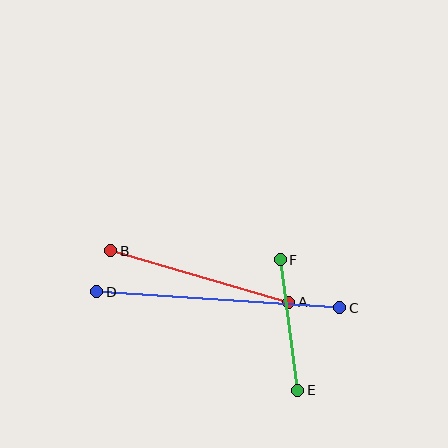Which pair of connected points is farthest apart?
Points C and D are farthest apart.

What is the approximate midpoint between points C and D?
The midpoint is at approximately (218, 300) pixels.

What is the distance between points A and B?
The distance is approximately 185 pixels.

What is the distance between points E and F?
The distance is approximately 131 pixels.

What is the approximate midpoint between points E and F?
The midpoint is at approximately (289, 325) pixels.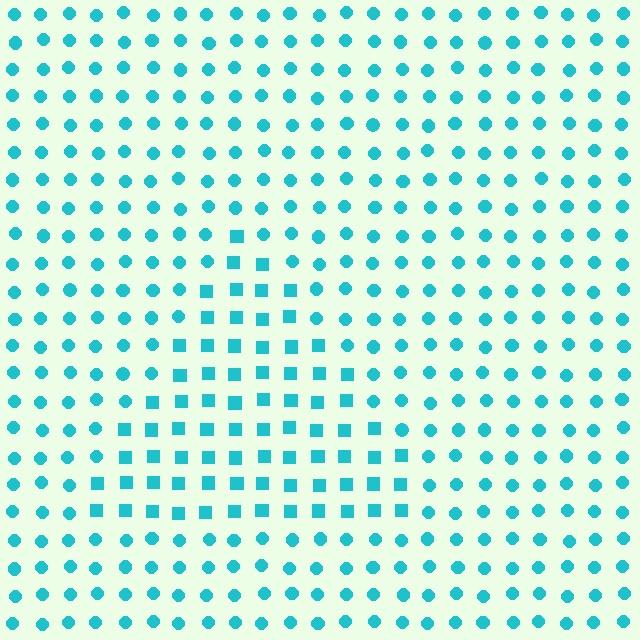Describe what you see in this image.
The image is filled with small cyan elements arranged in a uniform grid. A triangle-shaped region contains squares, while the surrounding area contains circles. The boundary is defined purely by the change in element shape.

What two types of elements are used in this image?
The image uses squares inside the triangle region and circles outside it.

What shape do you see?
I see a triangle.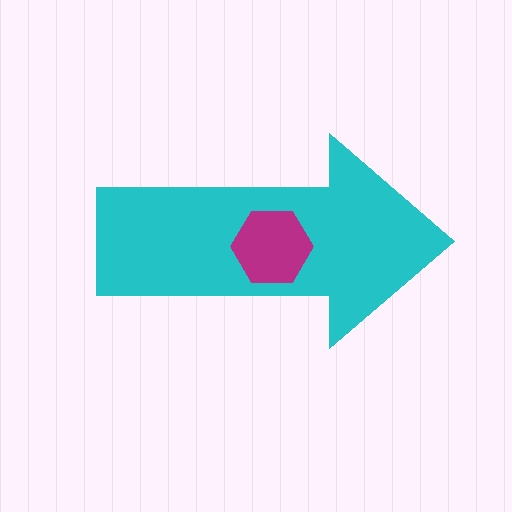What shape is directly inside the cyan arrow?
The magenta hexagon.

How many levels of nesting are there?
2.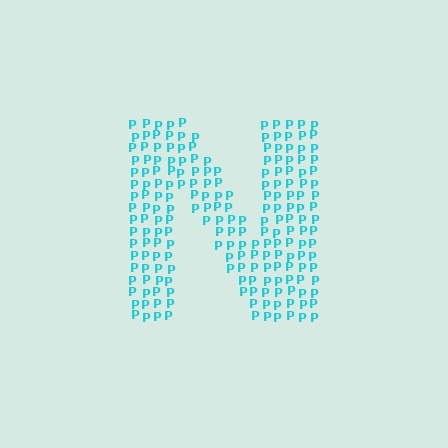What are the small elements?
The small elements are letter P's.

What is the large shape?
The large shape is the letter N.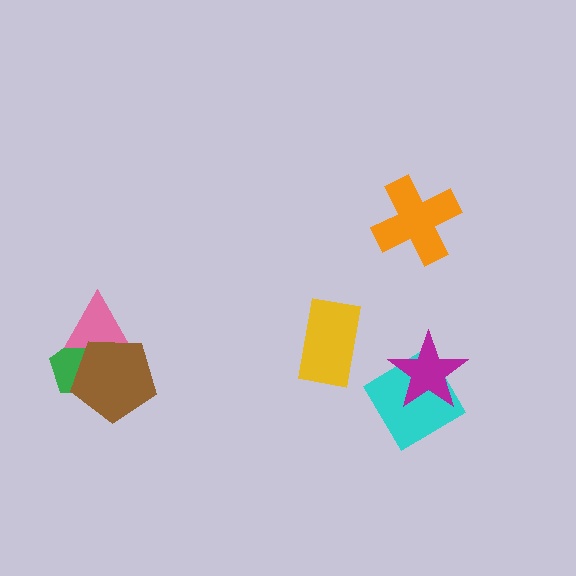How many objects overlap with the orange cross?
0 objects overlap with the orange cross.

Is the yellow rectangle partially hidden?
No, no other shape covers it.